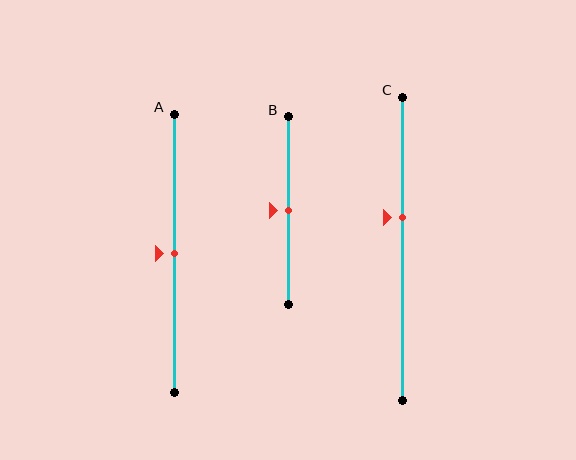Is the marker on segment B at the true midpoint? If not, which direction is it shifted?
Yes, the marker on segment B is at the true midpoint.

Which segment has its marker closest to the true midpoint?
Segment A has its marker closest to the true midpoint.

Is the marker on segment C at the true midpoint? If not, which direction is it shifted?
No, the marker on segment C is shifted upward by about 10% of the segment length.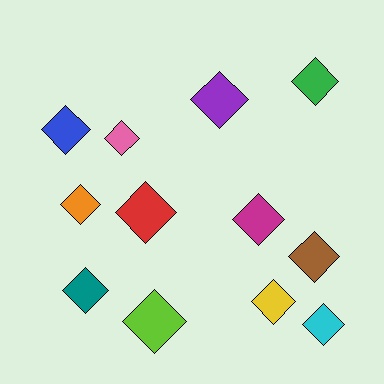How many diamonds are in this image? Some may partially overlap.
There are 12 diamonds.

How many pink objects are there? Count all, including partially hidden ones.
There is 1 pink object.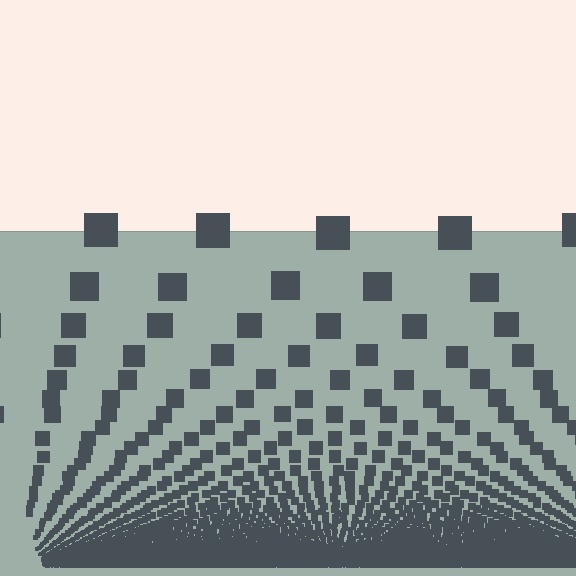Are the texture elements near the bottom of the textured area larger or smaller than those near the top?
Smaller. The gradient is inverted — elements near the bottom are smaller and denser.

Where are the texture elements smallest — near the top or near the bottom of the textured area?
Near the bottom.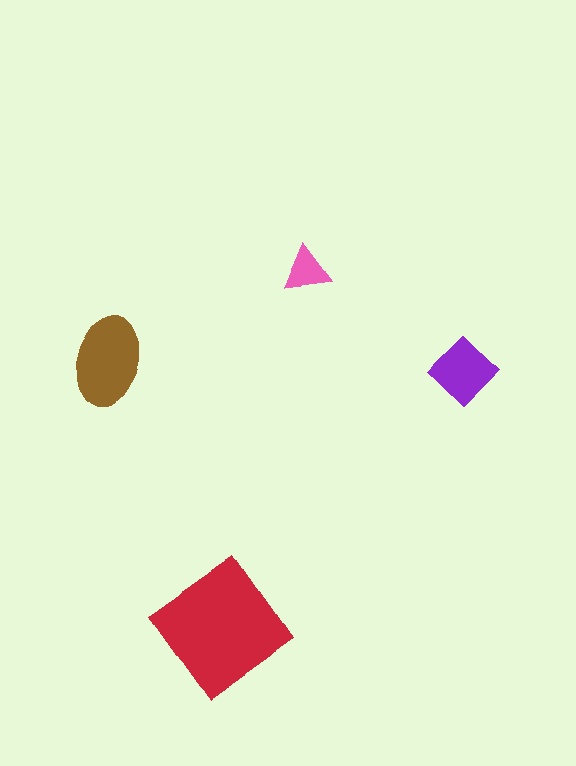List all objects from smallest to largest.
The pink triangle, the purple diamond, the brown ellipse, the red diamond.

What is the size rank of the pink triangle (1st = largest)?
4th.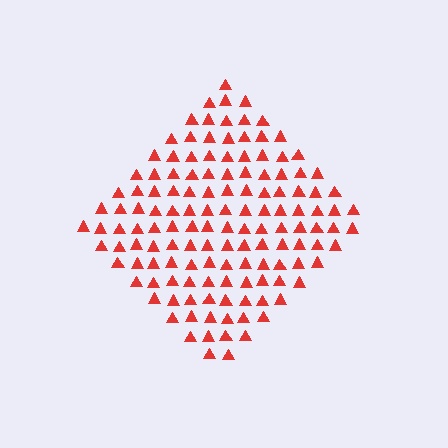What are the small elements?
The small elements are triangles.